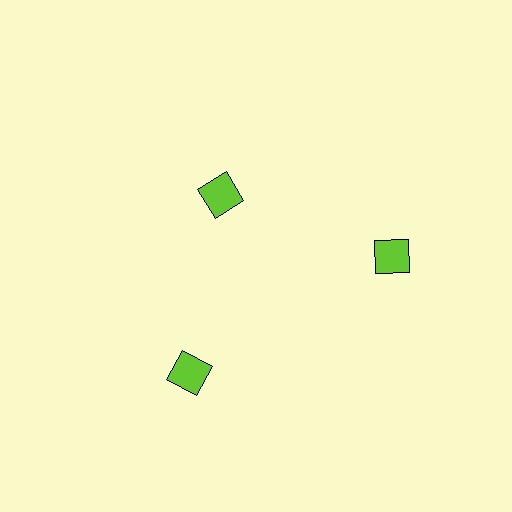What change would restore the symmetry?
The symmetry would be restored by moving it outward, back onto the ring so that all 3 diamonds sit at equal angles and equal distance from the center.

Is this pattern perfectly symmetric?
No. The 3 lime diamonds are arranged in a ring, but one element near the 11 o'clock position is pulled inward toward the center, breaking the 3-fold rotational symmetry.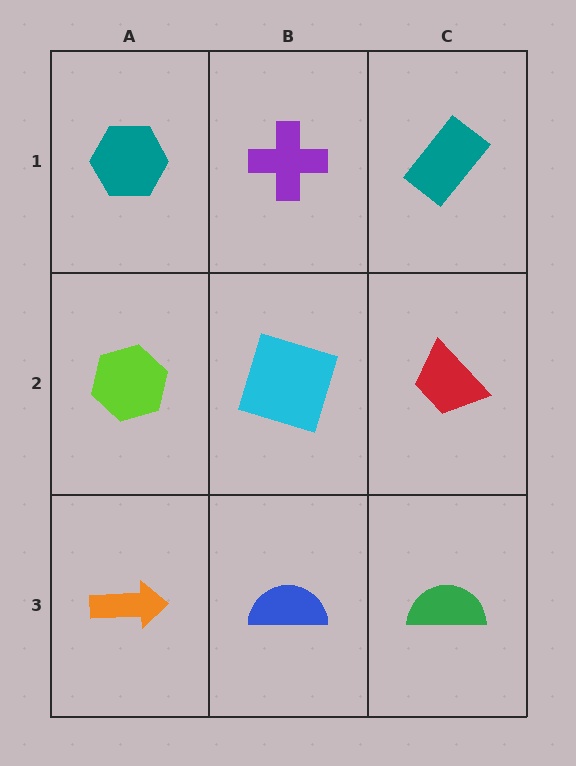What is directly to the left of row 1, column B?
A teal hexagon.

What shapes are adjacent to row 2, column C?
A teal rectangle (row 1, column C), a green semicircle (row 3, column C), a cyan square (row 2, column B).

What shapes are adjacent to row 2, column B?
A purple cross (row 1, column B), a blue semicircle (row 3, column B), a lime hexagon (row 2, column A), a red trapezoid (row 2, column C).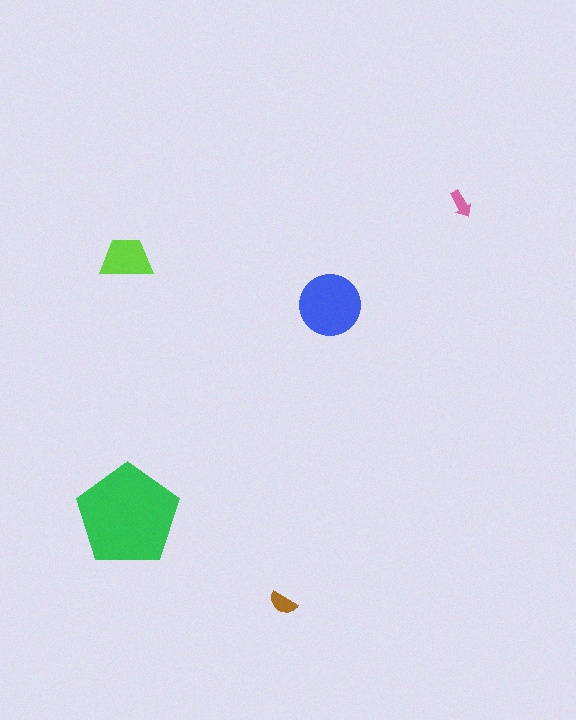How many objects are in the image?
There are 5 objects in the image.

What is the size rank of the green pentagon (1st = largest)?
1st.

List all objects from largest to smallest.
The green pentagon, the blue circle, the lime trapezoid, the brown semicircle, the pink arrow.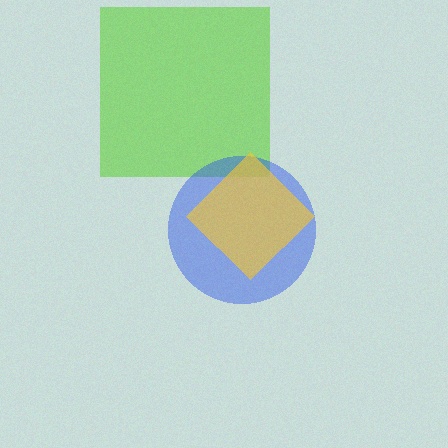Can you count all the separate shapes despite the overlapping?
Yes, there are 3 separate shapes.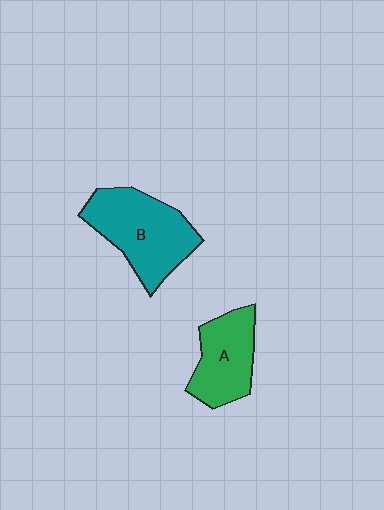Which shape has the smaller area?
Shape A (green).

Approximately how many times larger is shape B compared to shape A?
Approximately 1.4 times.